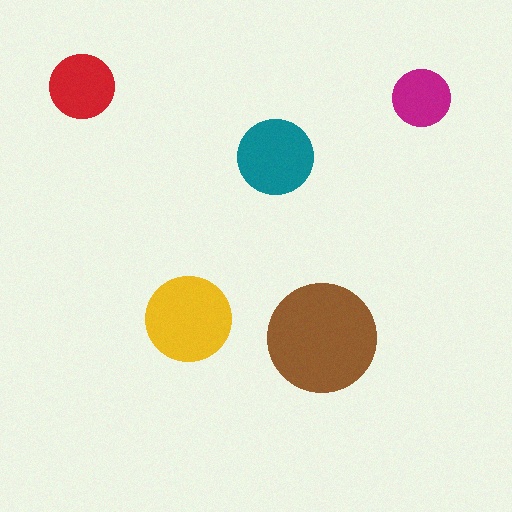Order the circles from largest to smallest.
the brown one, the yellow one, the teal one, the red one, the magenta one.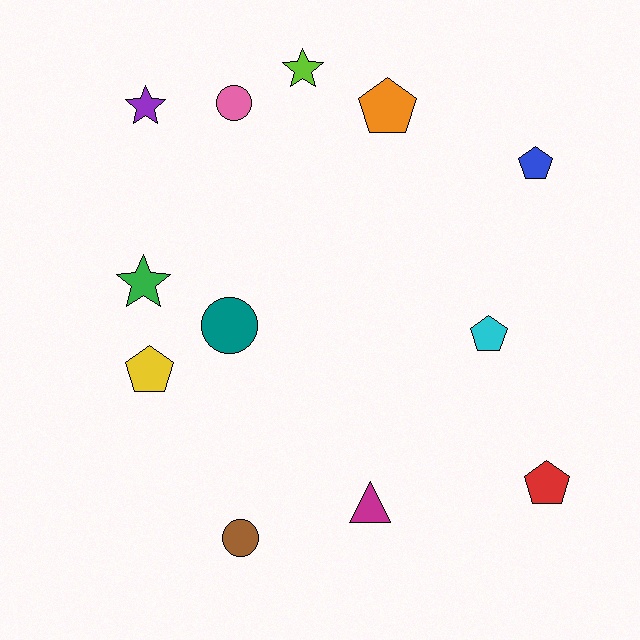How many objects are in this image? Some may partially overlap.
There are 12 objects.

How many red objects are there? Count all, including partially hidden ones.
There is 1 red object.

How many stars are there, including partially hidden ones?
There are 3 stars.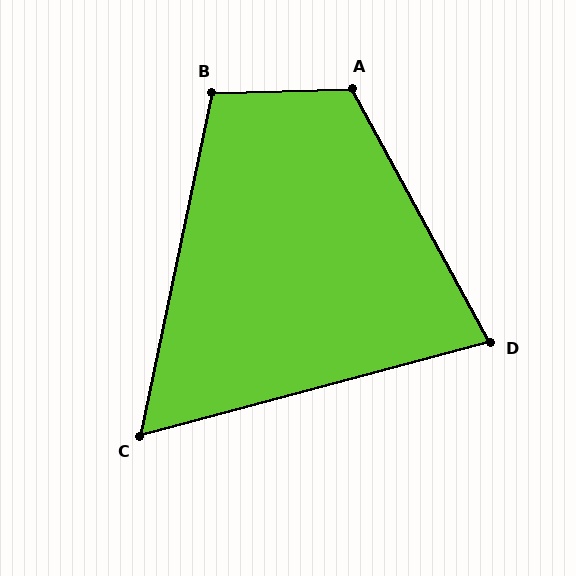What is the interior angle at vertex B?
Approximately 104 degrees (obtuse).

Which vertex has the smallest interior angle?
C, at approximately 63 degrees.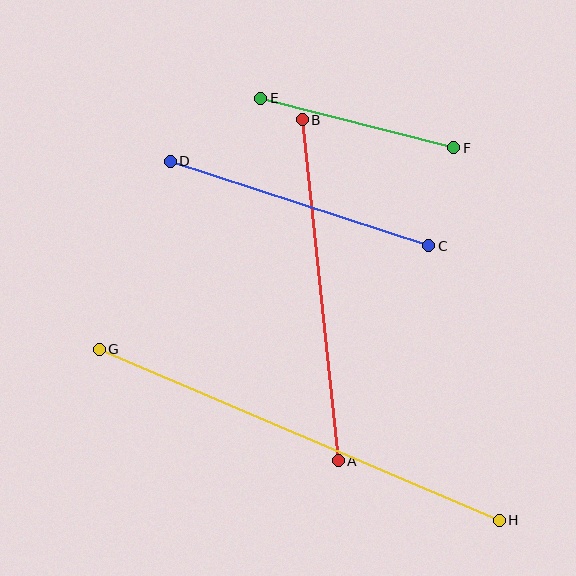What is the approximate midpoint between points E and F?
The midpoint is at approximately (357, 123) pixels.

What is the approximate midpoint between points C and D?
The midpoint is at approximately (299, 204) pixels.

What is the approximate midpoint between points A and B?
The midpoint is at approximately (320, 290) pixels.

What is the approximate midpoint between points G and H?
The midpoint is at approximately (299, 435) pixels.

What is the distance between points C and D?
The distance is approximately 272 pixels.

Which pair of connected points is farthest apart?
Points G and H are farthest apart.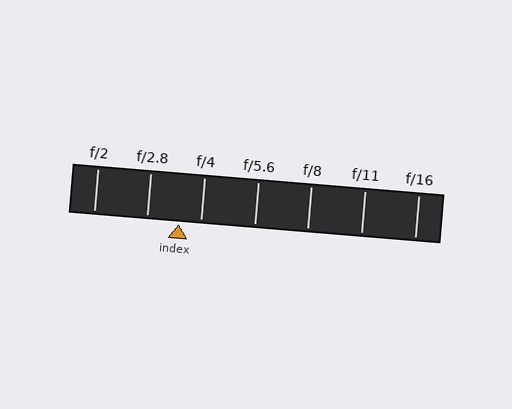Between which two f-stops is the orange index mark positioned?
The index mark is between f/2.8 and f/4.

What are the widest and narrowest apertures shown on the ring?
The widest aperture shown is f/2 and the narrowest is f/16.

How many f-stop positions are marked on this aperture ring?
There are 7 f-stop positions marked.